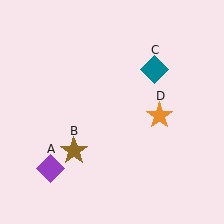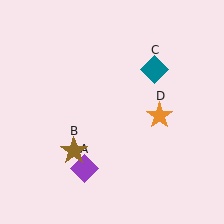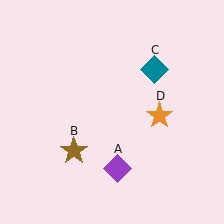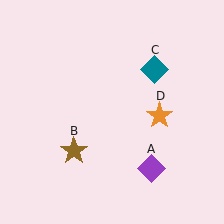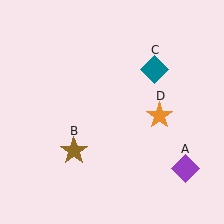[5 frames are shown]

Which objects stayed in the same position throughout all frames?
Brown star (object B) and teal diamond (object C) and orange star (object D) remained stationary.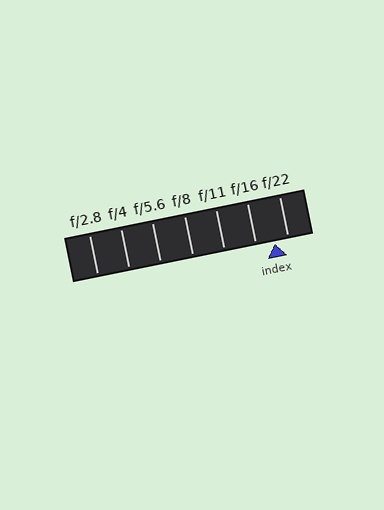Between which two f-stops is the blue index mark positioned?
The index mark is between f/16 and f/22.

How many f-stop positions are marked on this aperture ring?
There are 7 f-stop positions marked.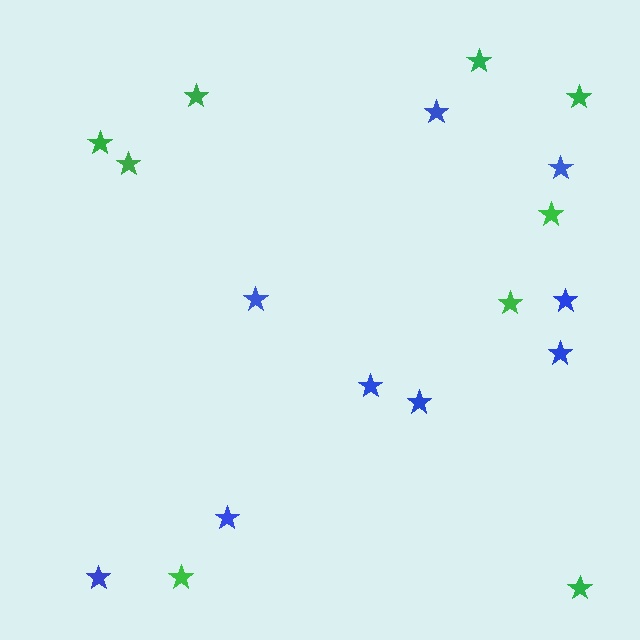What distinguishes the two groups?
There are 2 groups: one group of blue stars (9) and one group of green stars (9).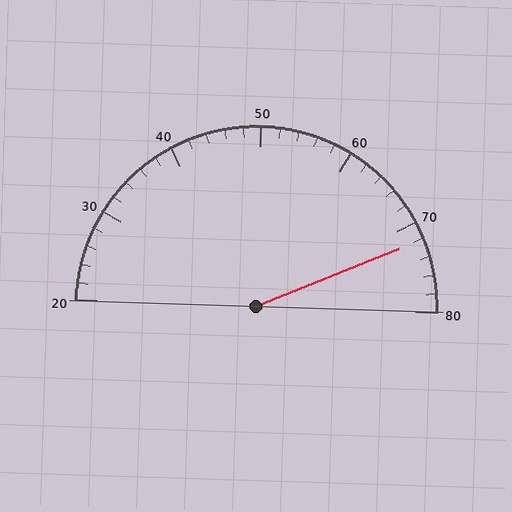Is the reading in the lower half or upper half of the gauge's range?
The reading is in the upper half of the range (20 to 80).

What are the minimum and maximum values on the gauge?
The gauge ranges from 20 to 80.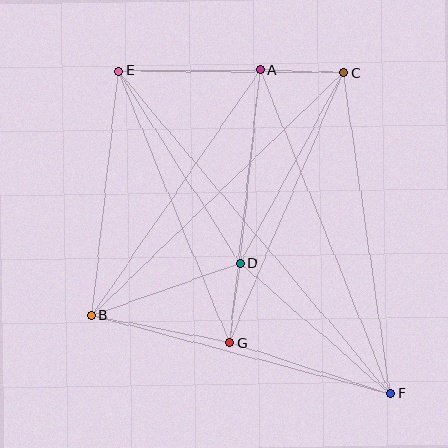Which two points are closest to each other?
Points D and G are closest to each other.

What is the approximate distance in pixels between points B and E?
The distance between B and E is approximately 246 pixels.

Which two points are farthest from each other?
Points E and F are farthest from each other.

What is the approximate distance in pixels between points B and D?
The distance between B and D is approximately 157 pixels.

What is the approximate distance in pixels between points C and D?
The distance between C and D is approximately 216 pixels.